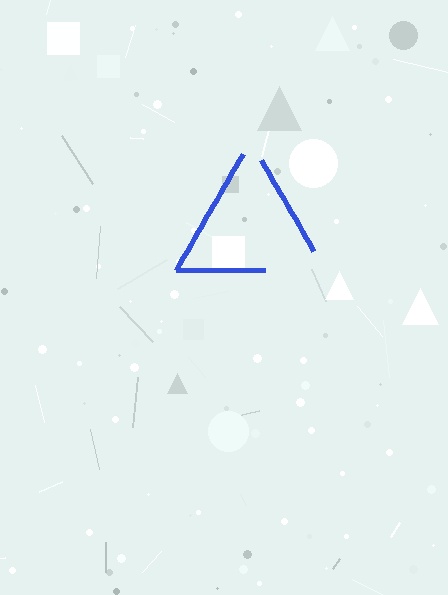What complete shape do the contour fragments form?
The contour fragments form a triangle.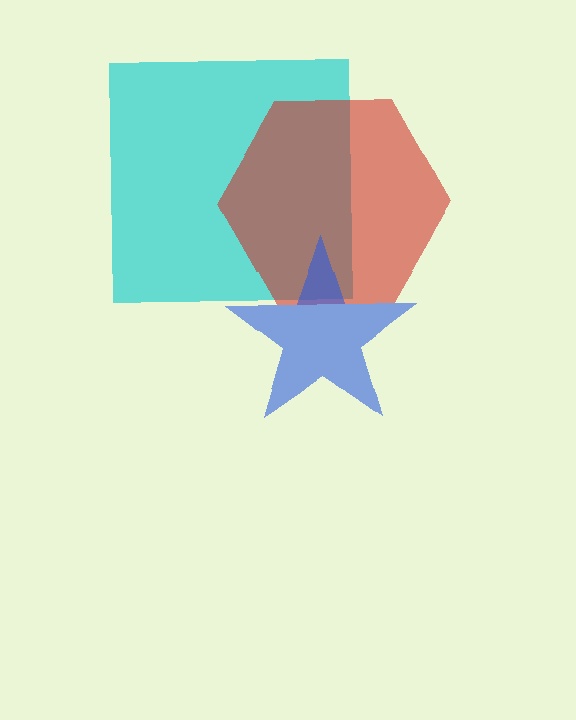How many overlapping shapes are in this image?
There are 3 overlapping shapes in the image.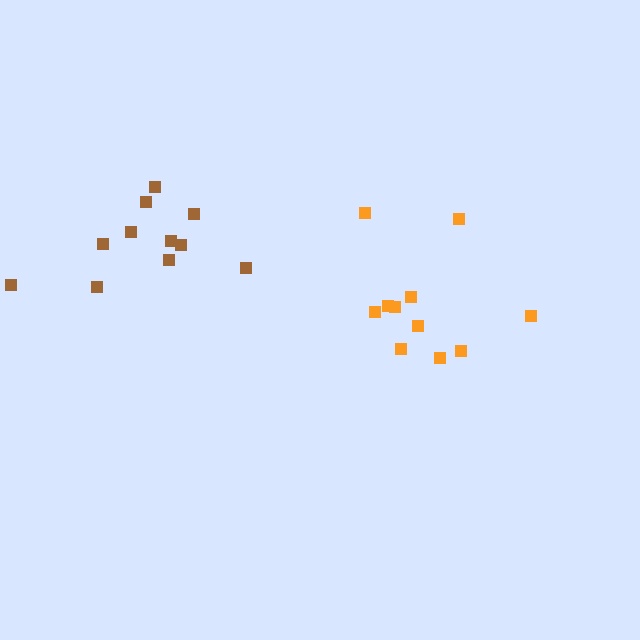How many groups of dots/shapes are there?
There are 2 groups.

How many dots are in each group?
Group 1: 11 dots, Group 2: 11 dots (22 total).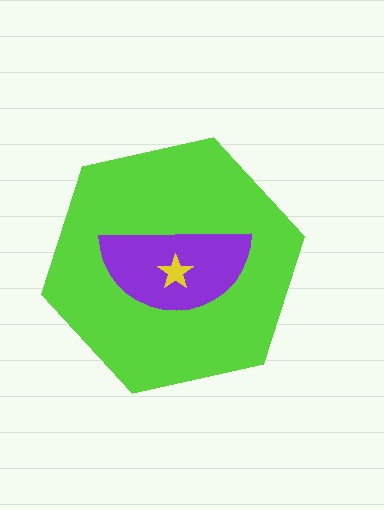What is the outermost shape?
The lime hexagon.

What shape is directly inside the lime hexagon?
The purple semicircle.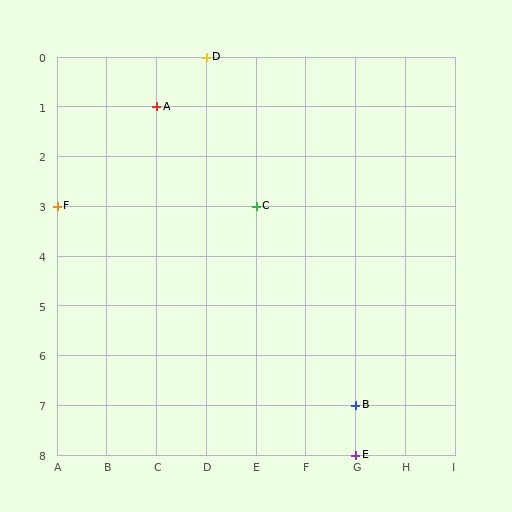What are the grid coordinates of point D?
Point D is at grid coordinates (D, 0).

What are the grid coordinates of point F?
Point F is at grid coordinates (A, 3).